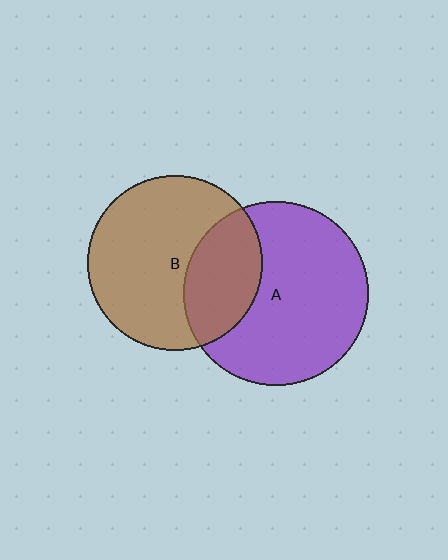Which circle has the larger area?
Circle A (purple).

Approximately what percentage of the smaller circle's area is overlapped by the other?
Approximately 30%.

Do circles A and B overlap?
Yes.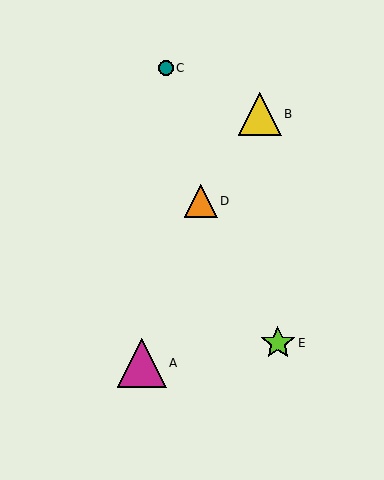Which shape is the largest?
The magenta triangle (labeled A) is the largest.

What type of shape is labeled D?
Shape D is an orange triangle.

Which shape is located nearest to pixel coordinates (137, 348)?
The magenta triangle (labeled A) at (142, 363) is nearest to that location.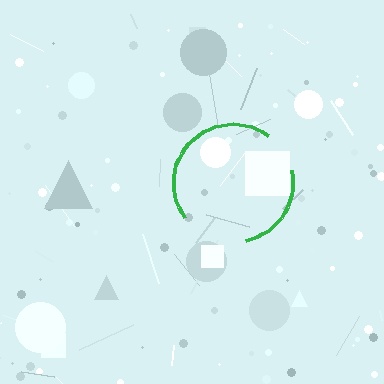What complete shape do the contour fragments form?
The contour fragments form a circle.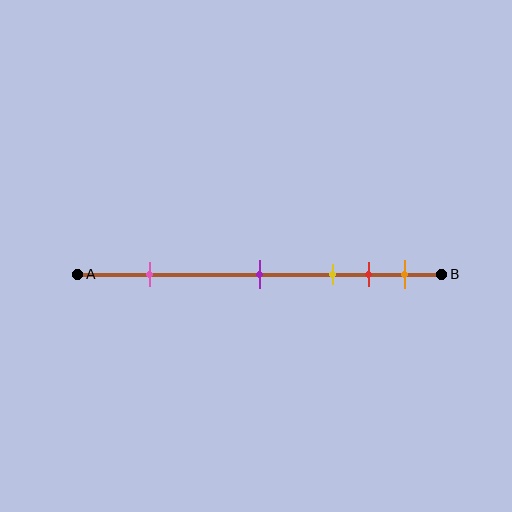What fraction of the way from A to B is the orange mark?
The orange mark is approximately 90% (0.9) of the way from A to B.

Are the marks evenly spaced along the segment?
No, the marks are not evenly spaced.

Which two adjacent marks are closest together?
The red and orange marks are the closest adjacent pair.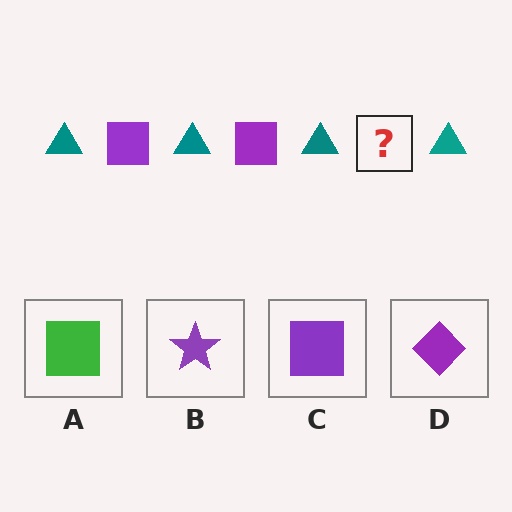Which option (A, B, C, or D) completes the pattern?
C.